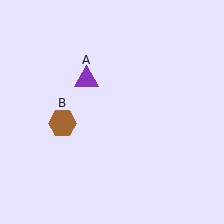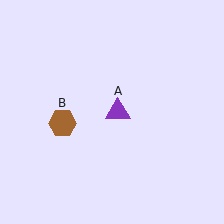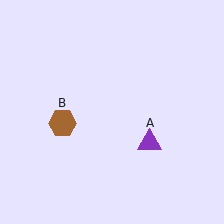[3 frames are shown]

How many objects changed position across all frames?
1 object changed position: purple triangle (object A).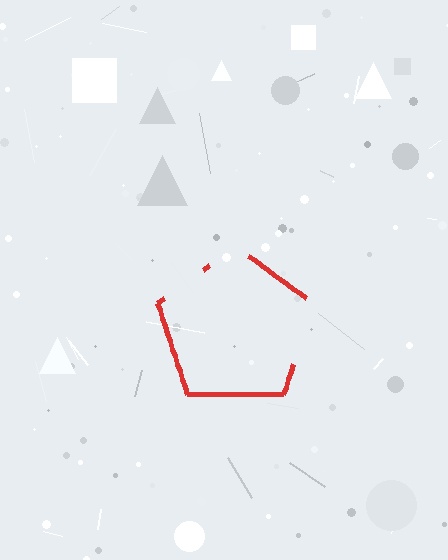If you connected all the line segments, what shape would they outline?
They would outline a pentagon.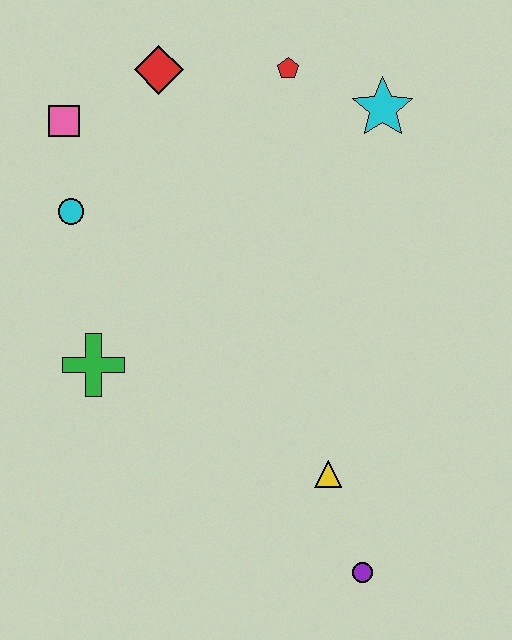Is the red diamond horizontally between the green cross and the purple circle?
Yes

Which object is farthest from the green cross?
The cyan star is farthest from the green cross.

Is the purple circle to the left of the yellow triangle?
No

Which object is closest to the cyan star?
The red pentagon is closest to the cyan star.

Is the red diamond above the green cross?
Yes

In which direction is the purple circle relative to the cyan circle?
The purple circle is below the cyan circle.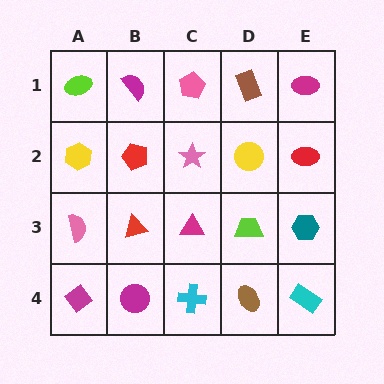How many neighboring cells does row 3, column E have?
3.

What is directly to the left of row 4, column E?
A brown ellipse.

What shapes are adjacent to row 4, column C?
A magenta triangle (row 3, column C), a magenta circle (row 4, column B), a brown ellipse (row 4, column D).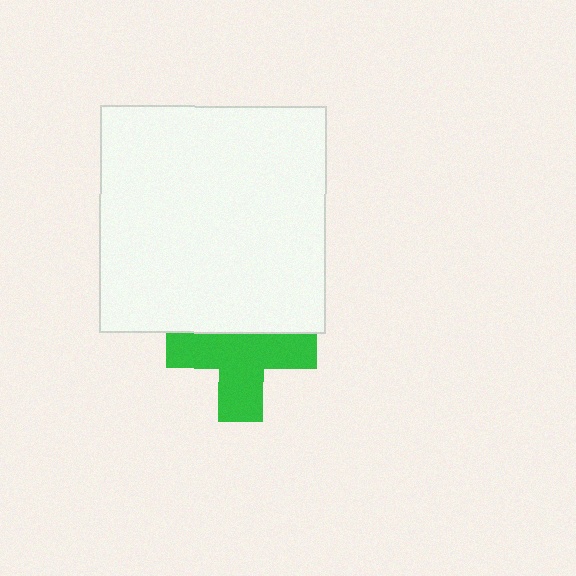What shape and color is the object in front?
The object in front is a white square.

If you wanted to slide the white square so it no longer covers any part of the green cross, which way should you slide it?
Slide it up — that is the most direct way to separate the two shapes.